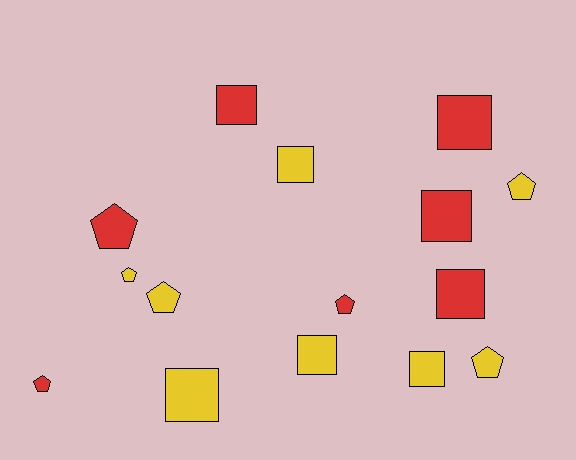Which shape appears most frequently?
Square, with 8 objects.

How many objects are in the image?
There are 15 objects.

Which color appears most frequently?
Yellow, with 8 objects.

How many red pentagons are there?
There are 3 red pentagons.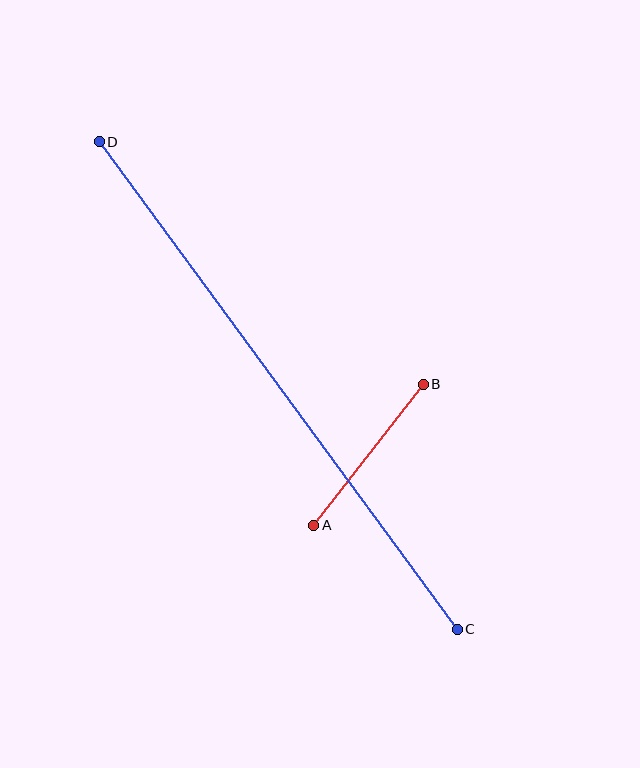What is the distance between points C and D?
The distance is approximately 605 pixels.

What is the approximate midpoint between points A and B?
The midpoint is at approximately (369, 455) pixels.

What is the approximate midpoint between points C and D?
The midpoint is at approximately (278, 386) pixels.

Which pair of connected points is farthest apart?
Points C and D are farthest apart.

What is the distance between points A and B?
The distance is approximately 179 pixels.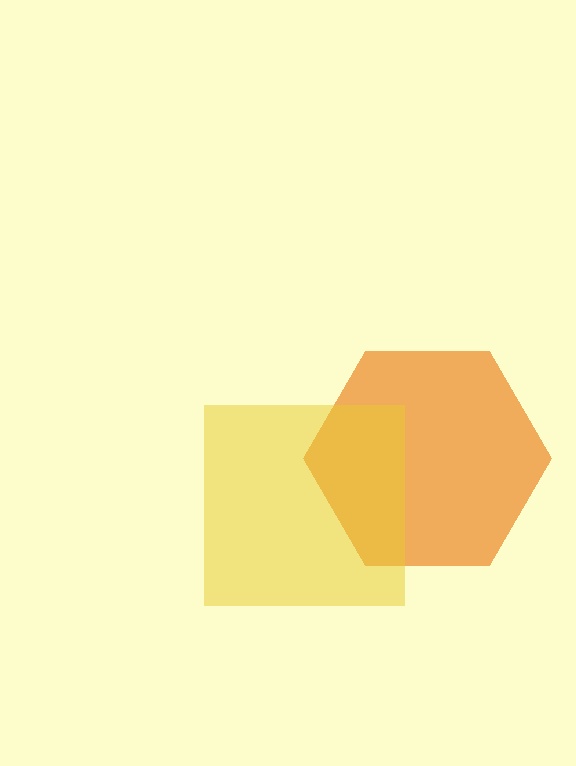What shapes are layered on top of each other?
The layered shapes are: an orange hexagon, a yellow square.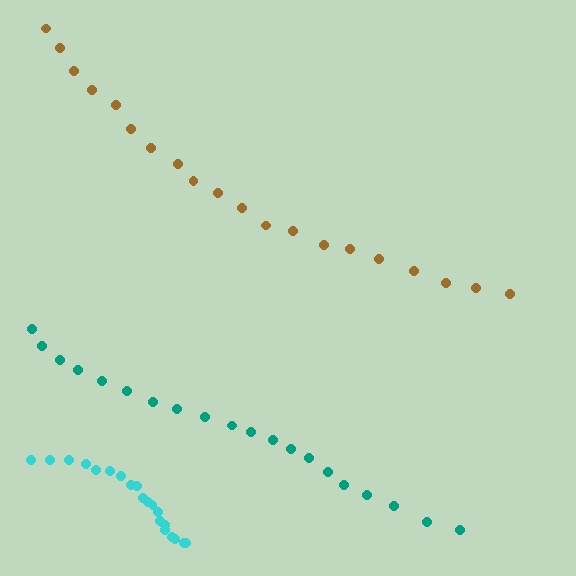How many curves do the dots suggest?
There are 3 distinct paths.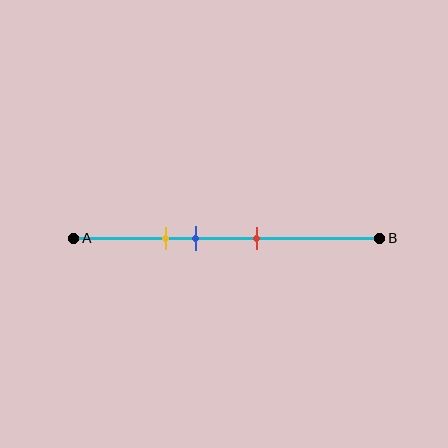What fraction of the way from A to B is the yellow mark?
The yellow mark is approximately 30% (0.3) of the way from A to B.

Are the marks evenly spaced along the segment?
Yes, the marks are approximately evenly spaced.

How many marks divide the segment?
There are 3 marks dividing the segment.